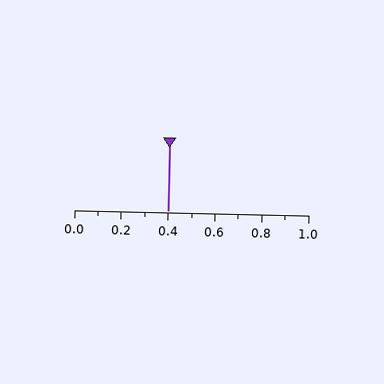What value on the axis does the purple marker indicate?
The marker indicates approximately 0.4.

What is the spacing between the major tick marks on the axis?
The major ticks are spaced 0.2 apart.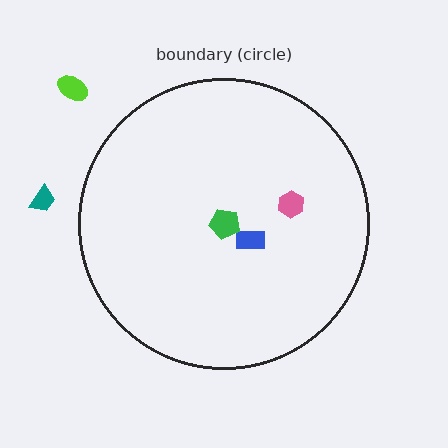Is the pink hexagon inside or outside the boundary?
Inside.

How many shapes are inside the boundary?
3 inside, 2 outside.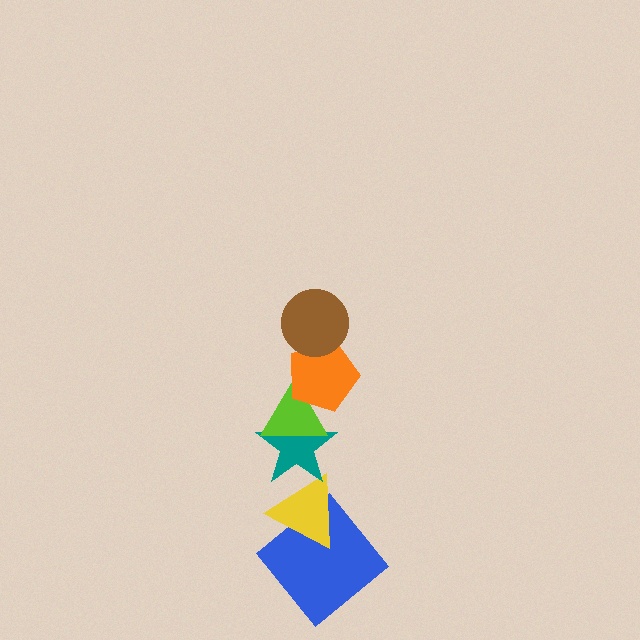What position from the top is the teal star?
The teal star is 4th from the top.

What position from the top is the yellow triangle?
The yellow triangle is 5th from the top.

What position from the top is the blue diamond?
The blue diamond is 6th from the top.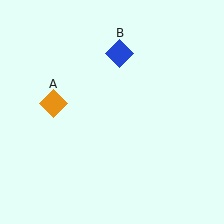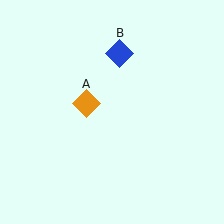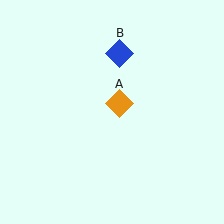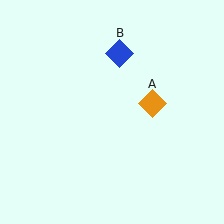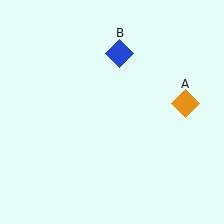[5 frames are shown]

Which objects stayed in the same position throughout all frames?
Blue diamond (object B) remained stationary.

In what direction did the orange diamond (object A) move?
The orange diamond (object A) moved right.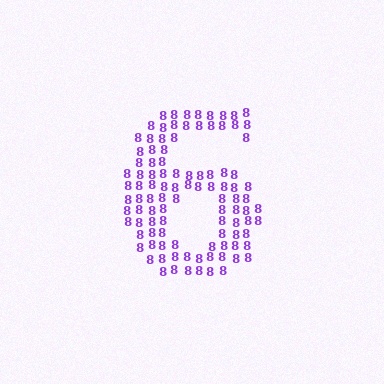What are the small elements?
The small elements are digit 8's.